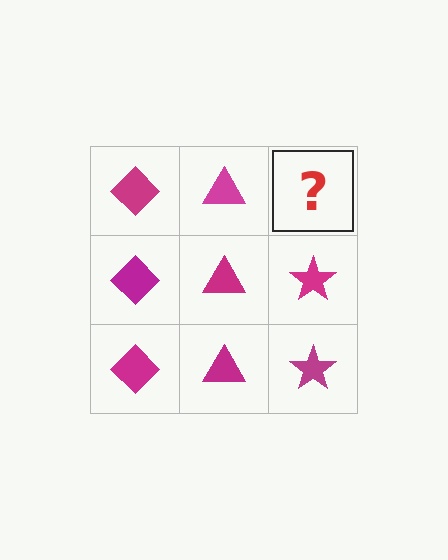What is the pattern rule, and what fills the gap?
The rule is that each column has a consistent shape. The gap should be filled with a magenta star.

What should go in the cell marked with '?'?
The missing cell should contain a magenta star.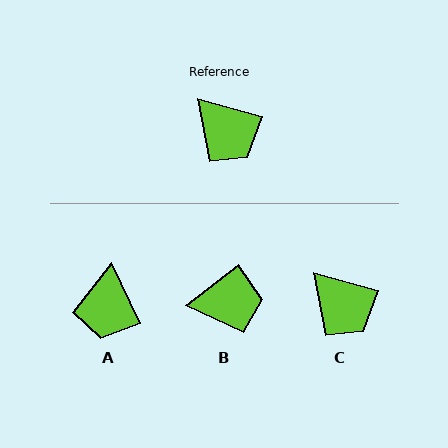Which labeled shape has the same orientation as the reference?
C.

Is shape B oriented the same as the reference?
No, it is off by about 54 degrees.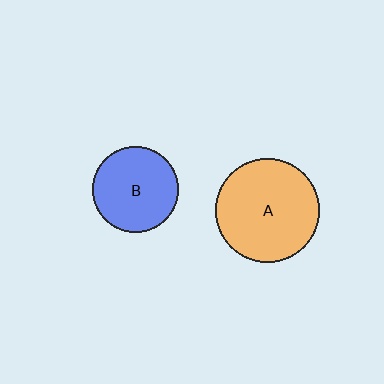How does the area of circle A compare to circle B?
Approximately 1.5 times.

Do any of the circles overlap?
No, none of the circles overlap.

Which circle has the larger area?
Circle A (orange).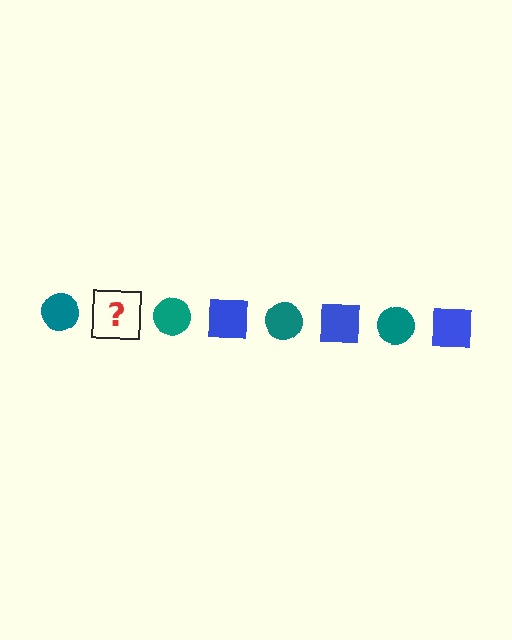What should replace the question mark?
The question mark should be replaced with a blue square.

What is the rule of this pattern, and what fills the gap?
The rule is that the pattern alternates between teal circle and blue square. The gap should be filled with a blue square.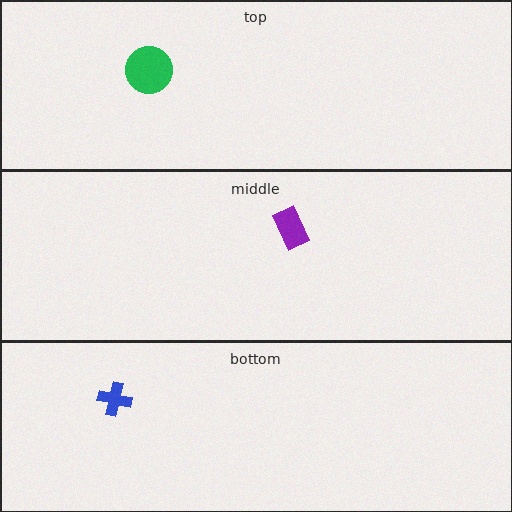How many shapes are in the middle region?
1.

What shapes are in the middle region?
The purple rectangle.